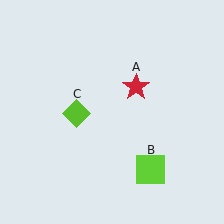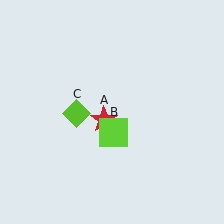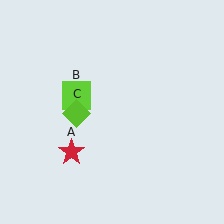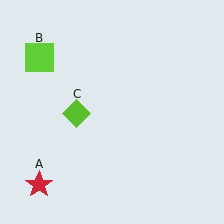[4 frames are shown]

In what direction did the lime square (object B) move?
The lime square (object B) moved up and to the left.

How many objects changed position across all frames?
2 objects changed position: red star (object A), lime square (object B).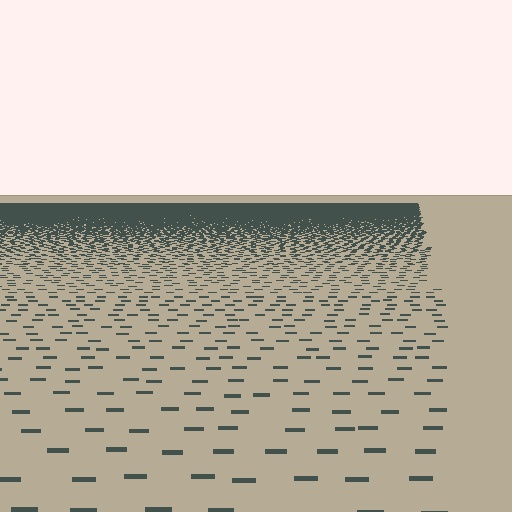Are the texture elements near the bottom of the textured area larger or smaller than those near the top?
Larger. Near the bottom, elements are closer to the viewer and appear at a bigger on-screen size.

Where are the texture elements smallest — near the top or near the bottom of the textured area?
Near the top.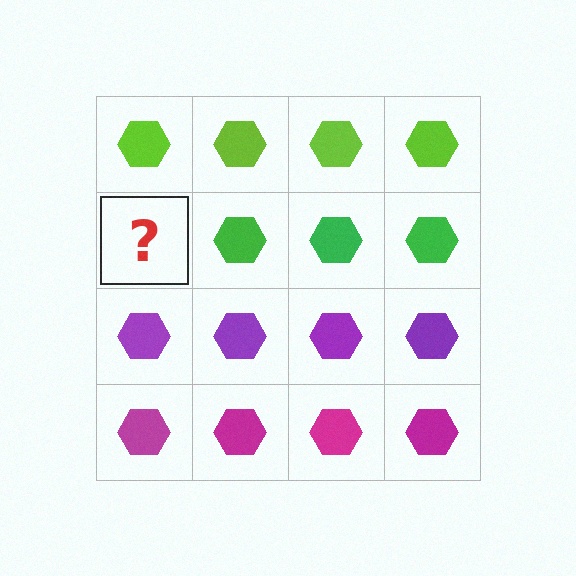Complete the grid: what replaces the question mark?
The question mark should be replaced with a green hexagon.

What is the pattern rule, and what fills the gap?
The rule is that each row has a consistent color. The gap should be filled with a green hexagon.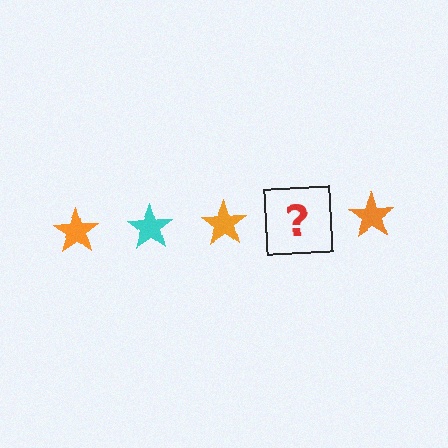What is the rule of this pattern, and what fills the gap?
The rule is that the pattern cycles through orange, cyan stars. The gap should be filled with a cyan star.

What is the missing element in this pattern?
The missing element is a cyan star.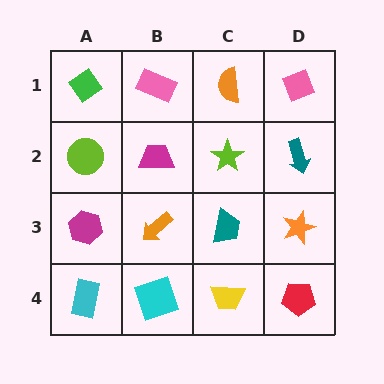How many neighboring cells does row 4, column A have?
2.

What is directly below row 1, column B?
A magenta trapezoid.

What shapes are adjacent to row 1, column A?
A lime circle (row 2, column A), a pink rectangle (row 1, column B).